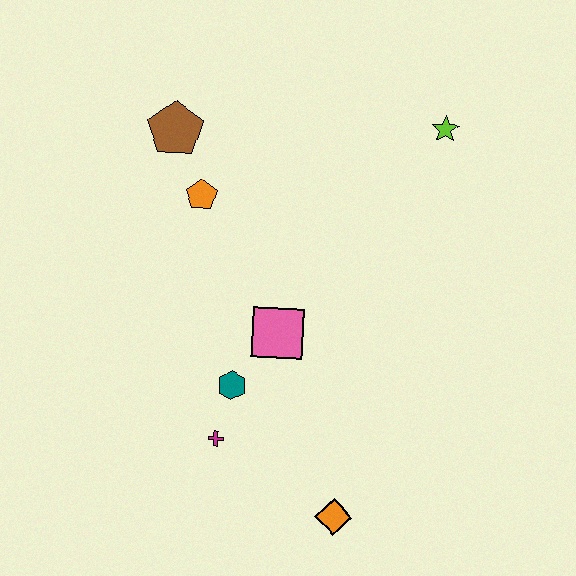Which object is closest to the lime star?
The orange pentagon is closest to the lime star.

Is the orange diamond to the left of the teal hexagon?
No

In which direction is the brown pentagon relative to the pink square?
The brown pentagon is above the pink square.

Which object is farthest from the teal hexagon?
The lime star is farthest from the teal hexagon.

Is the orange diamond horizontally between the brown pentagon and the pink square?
No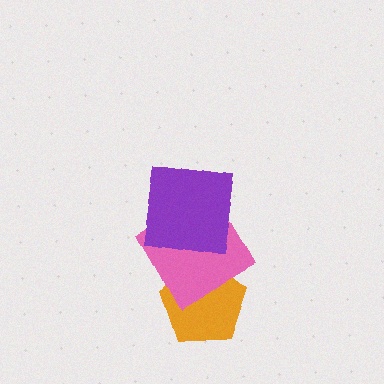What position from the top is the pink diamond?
The pink diamond is 2nd from the top.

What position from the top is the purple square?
The purple square is 1st from the top.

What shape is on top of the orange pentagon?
The pink diamond is on top of the orange pentagon.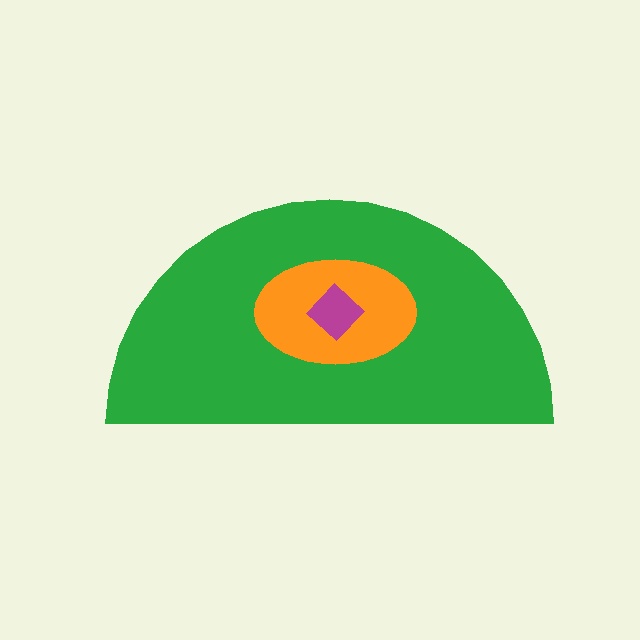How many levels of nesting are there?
3.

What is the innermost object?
The magenta diamond.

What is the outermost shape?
The green semicircle.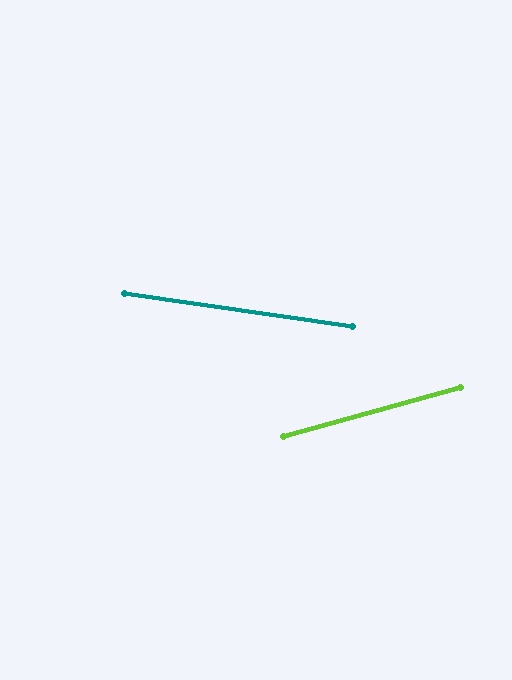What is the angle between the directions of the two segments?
Approximately 24 degrees.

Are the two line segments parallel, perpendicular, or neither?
Neither parallel nor perpendicular — they differ by about 24°.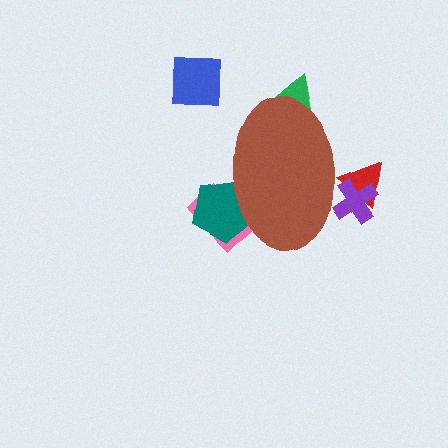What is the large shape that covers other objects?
A brown ellipse.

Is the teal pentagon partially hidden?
Yes, the teal pentagon is partially hidden behind the brown ellipse.